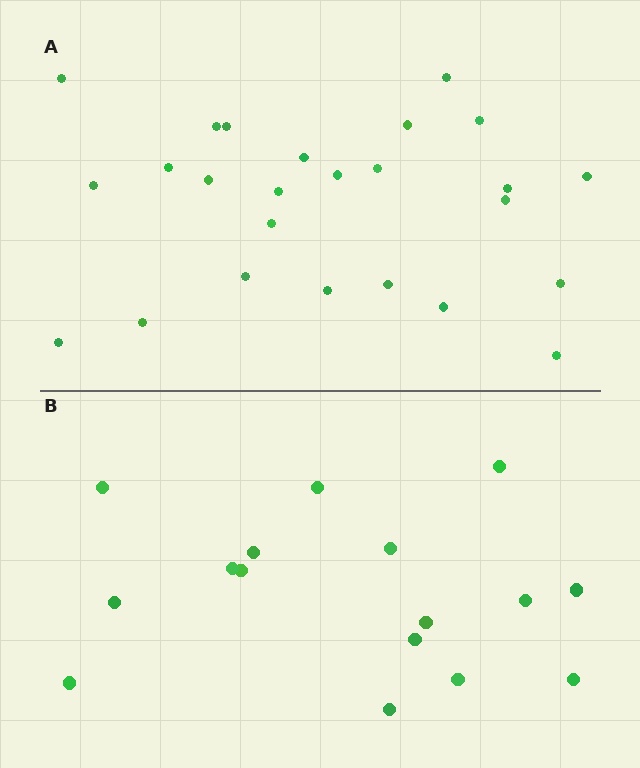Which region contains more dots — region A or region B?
Region A (the top region) has more dots.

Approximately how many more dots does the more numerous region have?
Region A has roughly 8 or so more dots than region B.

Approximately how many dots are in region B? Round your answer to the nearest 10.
About 20 dots. (The exact count is 16, which rounds to 20.)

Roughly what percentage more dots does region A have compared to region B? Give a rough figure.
About 55% more.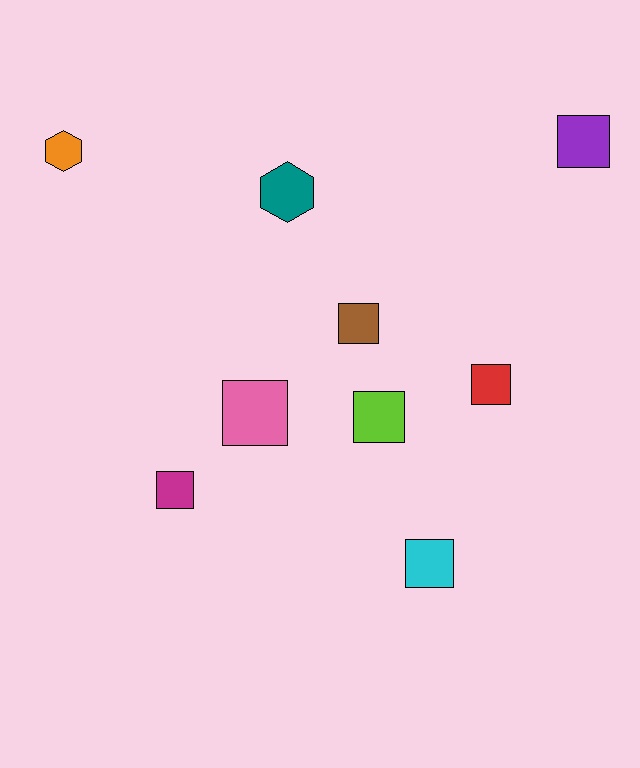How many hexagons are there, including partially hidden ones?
There are 2 hexagons.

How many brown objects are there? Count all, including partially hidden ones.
There is 1 brown object.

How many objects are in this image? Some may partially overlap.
There are 9 objects.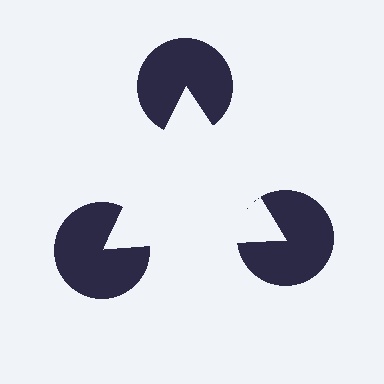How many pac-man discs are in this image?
There are 3 — one at each vertex of the illusory triangle.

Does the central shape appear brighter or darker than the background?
It typically appears slightly brighter than the background, even though no actual brightness change is drawn.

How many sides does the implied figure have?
3 sides.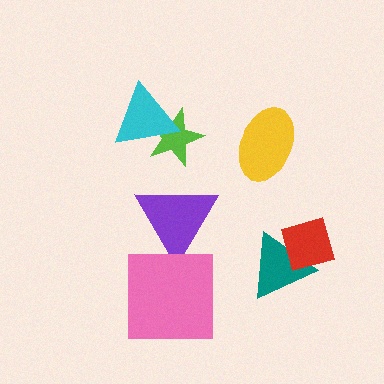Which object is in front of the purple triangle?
The pink square is in front of the purple triangle.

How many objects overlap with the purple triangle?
1 object overlaps with the purple triangle.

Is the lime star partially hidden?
Yes, it is partially covered by another shape.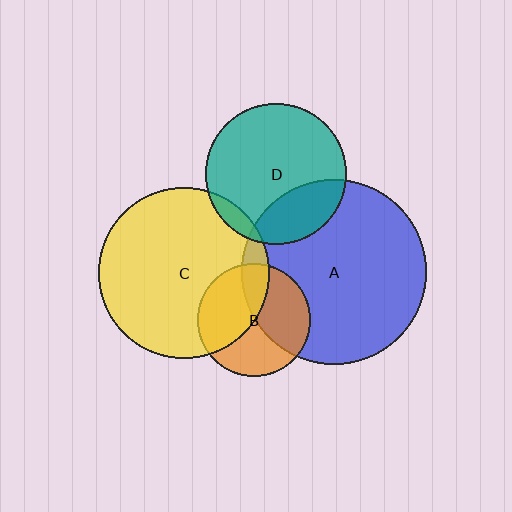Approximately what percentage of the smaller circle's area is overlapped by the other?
Approximately 10%.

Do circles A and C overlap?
Yes.